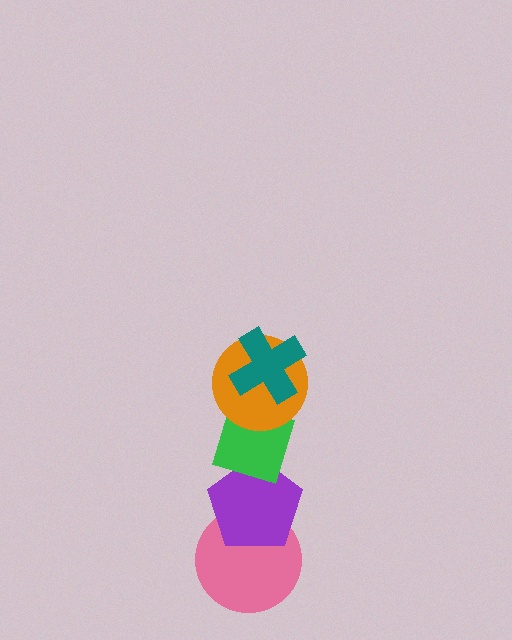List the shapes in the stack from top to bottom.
From top to bottom: the teal cross, the orange circle, the green diamond, the purple pentagon, the pink circle.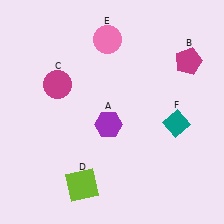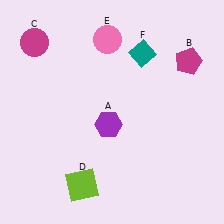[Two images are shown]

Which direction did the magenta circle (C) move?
The magenta circle (C) moved up.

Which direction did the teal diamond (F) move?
The teal diamond (F) moved up.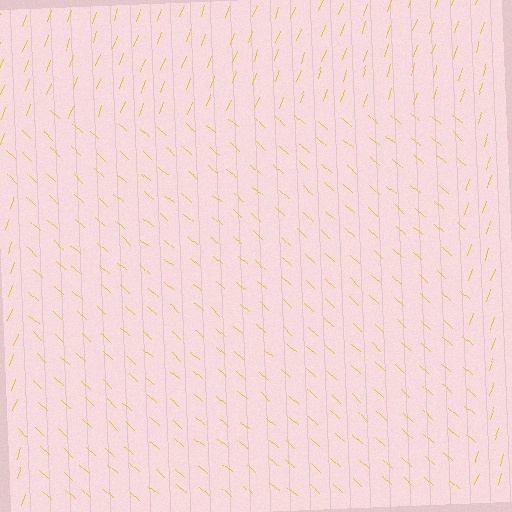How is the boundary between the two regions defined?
The boundary is defined purely by a change in line orientation (approximately 67 degrees difference). All lines are the same color and thickness.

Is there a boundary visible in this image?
Yes, there is a texture boundary formed by a change in line orientation.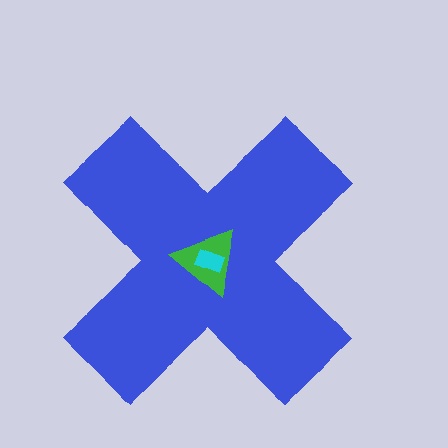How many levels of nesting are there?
3.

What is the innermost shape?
The cyan rectangle.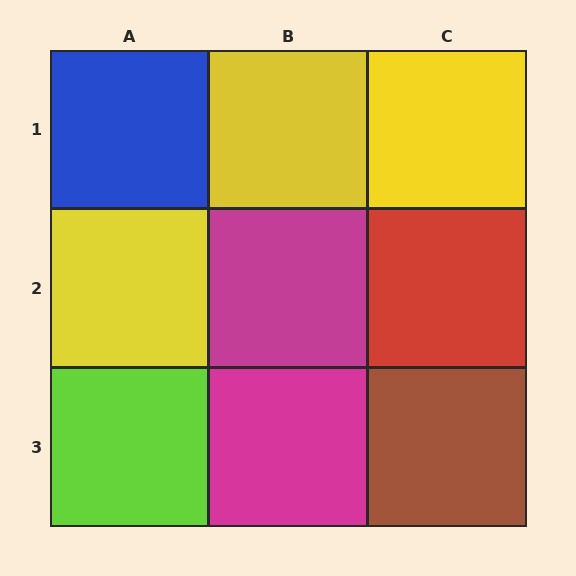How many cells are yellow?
3 cells are yellow.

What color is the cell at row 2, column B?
Magenta.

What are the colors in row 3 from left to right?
Lime, magenta, brown.